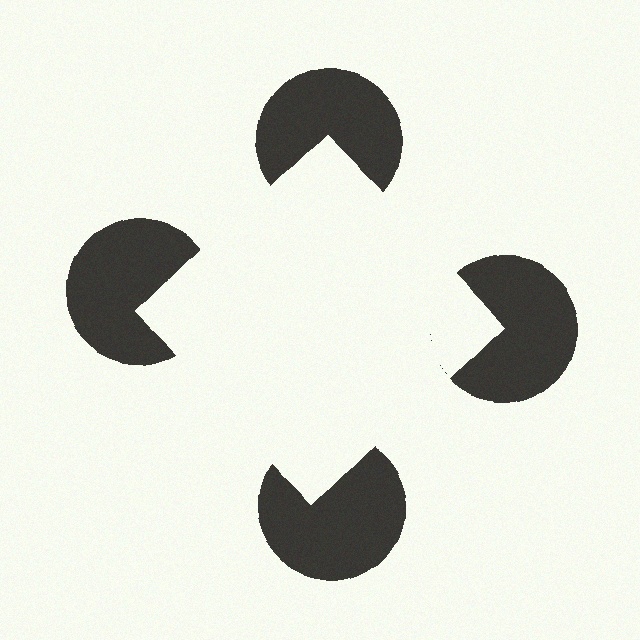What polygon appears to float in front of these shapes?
An illusory square — its edges are inferred from the aligned wedge cuts in the pac-man discs, not physically drawn.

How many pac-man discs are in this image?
There are 4 — one at each vertex of the illusory square.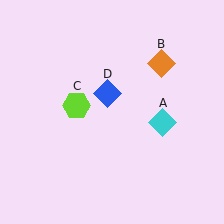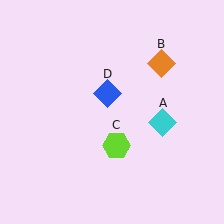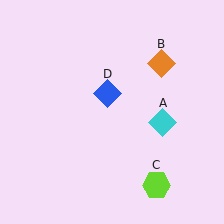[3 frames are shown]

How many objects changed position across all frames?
1 object changed position: lime hexagon (object C).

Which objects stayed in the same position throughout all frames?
Cyan diamond (object A) and orange diamond (object B) and blue diamond (object D) remained stationary.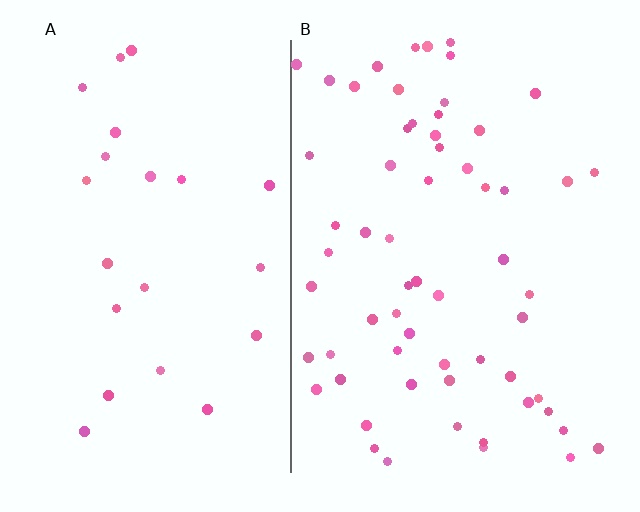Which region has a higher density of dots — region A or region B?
B (the right).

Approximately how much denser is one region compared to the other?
Approximately 2.7× — region B over region A.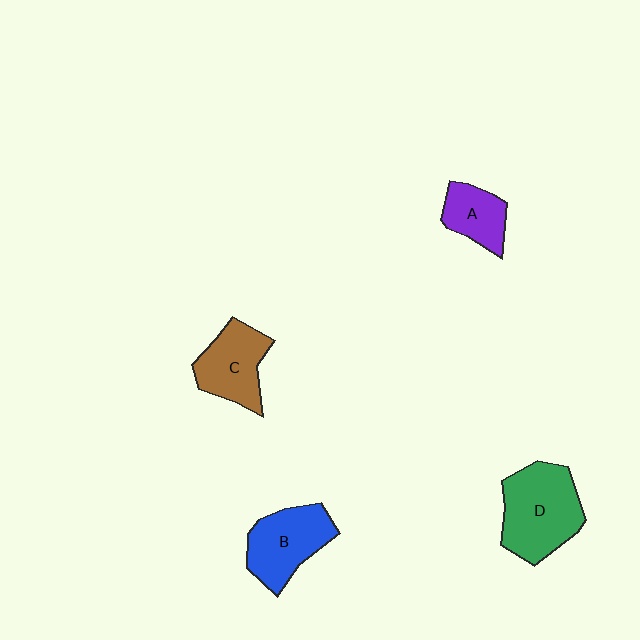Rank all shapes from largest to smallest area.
From largest to smallest: D (green), B (blue), C (brown), A (purple).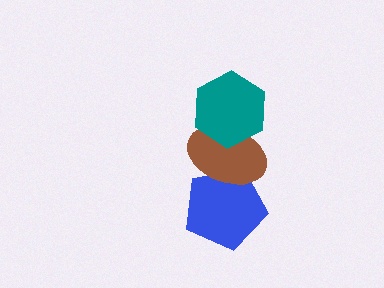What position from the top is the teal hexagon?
The teal hexagon is 1st from the top.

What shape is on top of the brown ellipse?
The teal hexagon is on top of the brown ellipse.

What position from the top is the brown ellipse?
The brown ellipse is 2nd from the top.